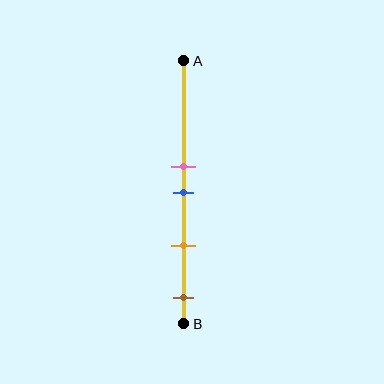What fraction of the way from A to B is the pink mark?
The pink mark is approximately 40% (0.4) of the way from A to B.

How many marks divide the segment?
There are 4 marks dividing the segment.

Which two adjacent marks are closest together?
The pink and blue marks are the closest adjacent pair.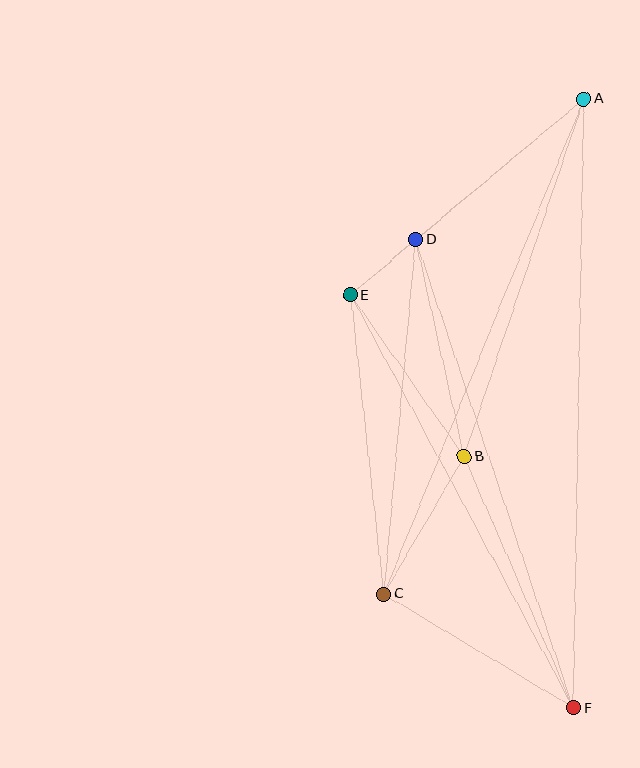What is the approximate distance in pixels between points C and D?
The distance between C and D is approximately 356 pixels.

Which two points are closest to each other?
Points D and E are closest to each other.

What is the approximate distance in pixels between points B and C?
The distance between B and C is approximately 160 pixels.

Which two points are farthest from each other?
Points A and F are farthest from each other.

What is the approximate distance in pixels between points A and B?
The distance between A and B is approximately 377 pixels.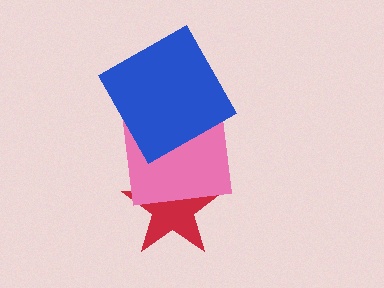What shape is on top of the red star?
The pink square is on top of the red star.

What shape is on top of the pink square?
The blue square is on top of the pink square.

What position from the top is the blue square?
The blue square is 1st from the top.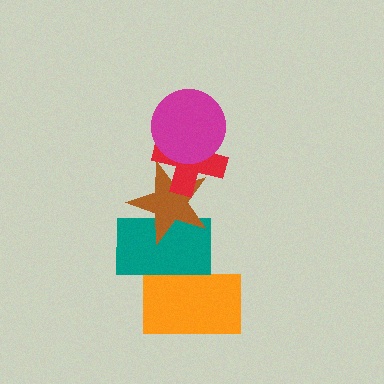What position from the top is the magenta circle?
The magenta circle is 1st from the top.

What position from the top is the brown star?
The brown star is 3rd from the top.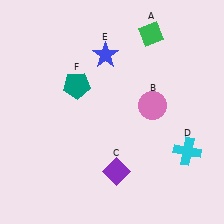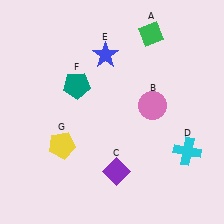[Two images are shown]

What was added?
A yellow pentagon (G) was added in Image 2.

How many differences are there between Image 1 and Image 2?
There is 1 difference between the two images.